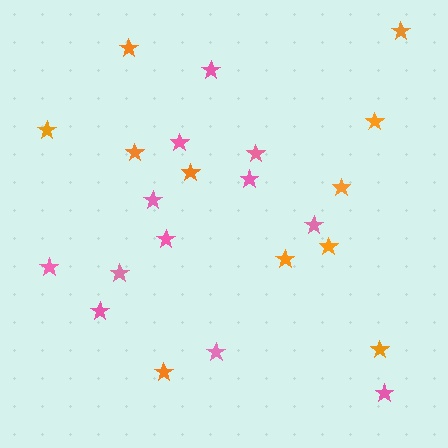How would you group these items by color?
There are 2 groups: one group of orange stars (11) and one group of pink stars (12).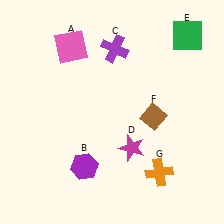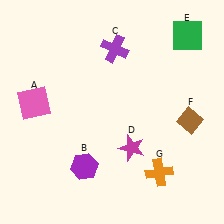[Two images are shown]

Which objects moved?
The objects that moved are: the pink square (A), the brown diamond (F).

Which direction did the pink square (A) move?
The pink square (A) moved down.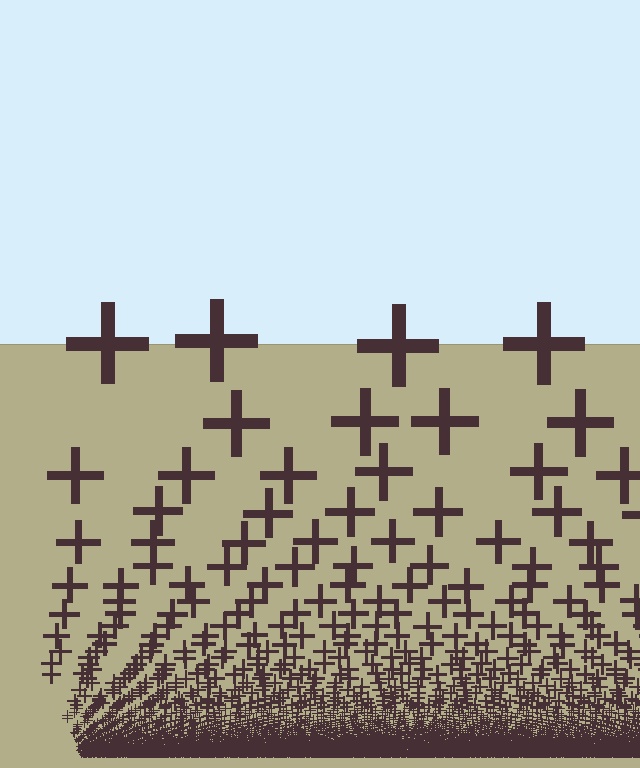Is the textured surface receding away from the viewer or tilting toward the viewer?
The surface appears to tilt toward the viewer. Texture elements get larger and sparser toward the top.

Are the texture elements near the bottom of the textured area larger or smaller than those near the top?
Smaller. The gradient is inverted — elements near the bottom are smaller and denser.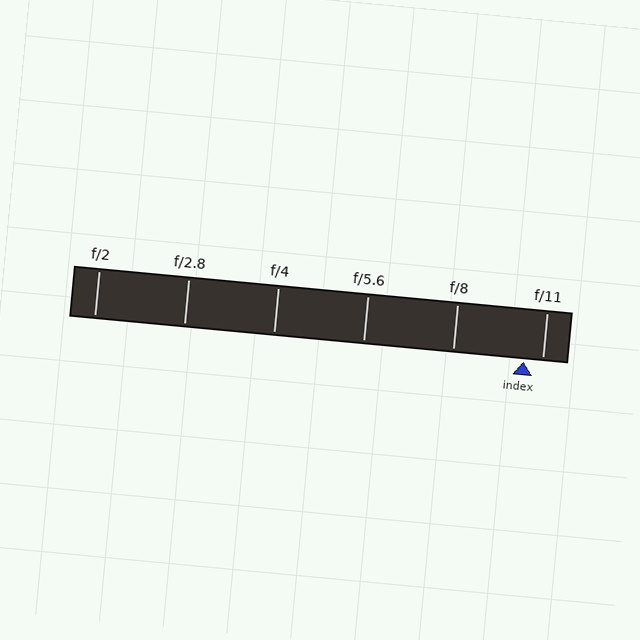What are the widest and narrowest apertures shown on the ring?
The widest aperture shown is f/2 and the narrowest is f/11.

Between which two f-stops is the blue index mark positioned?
The index mark is between f/8 and f/11.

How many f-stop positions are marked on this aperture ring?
There are 6 f-stop positions marked.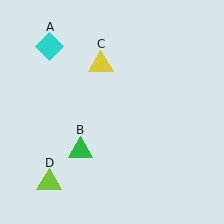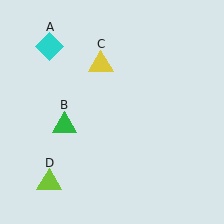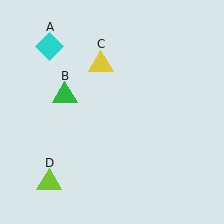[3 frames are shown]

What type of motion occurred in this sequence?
The green triangle (object B) rotated clockwise around the center of the scene.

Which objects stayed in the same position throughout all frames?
Cyan diamond (object A) and yellow triangle (object C) and lime triangle (object D) remained stationary.